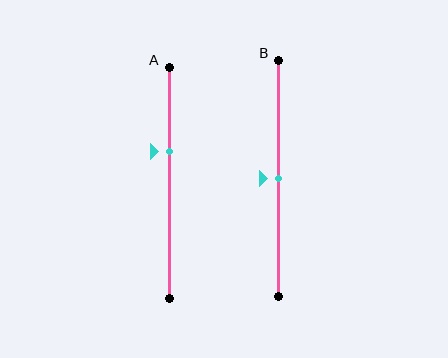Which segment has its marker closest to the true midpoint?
Segment B has its marker closest to the true midpoint.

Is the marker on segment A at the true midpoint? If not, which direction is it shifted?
No, the marker on segment A is shifted upward by about 13% of the segment length.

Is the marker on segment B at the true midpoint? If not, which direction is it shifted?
Yes, the marker on segment B is at the true midpoint.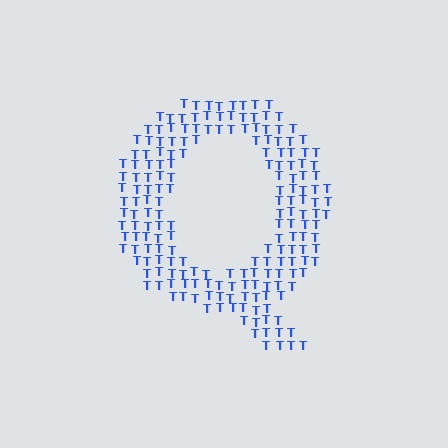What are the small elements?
The small elements are letter T's.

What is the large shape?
The large shape is the letter Q.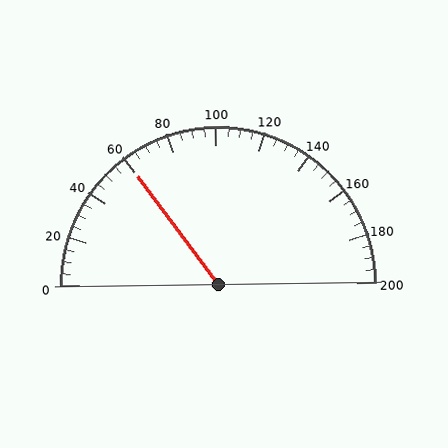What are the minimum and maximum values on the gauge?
The gauge ranges from 0 to 200.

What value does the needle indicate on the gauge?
The needle indicates approximately 60.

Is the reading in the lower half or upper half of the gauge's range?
The reading is in the lower half of the range (0 to 200).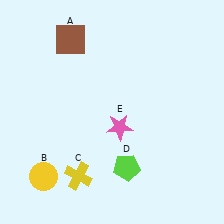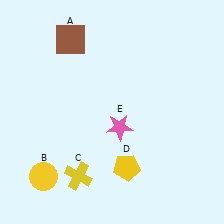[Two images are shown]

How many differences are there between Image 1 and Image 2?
There is 1 difference between the two images.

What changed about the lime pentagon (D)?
In Image 1, D is lime. In Image 2, it changed to yellow.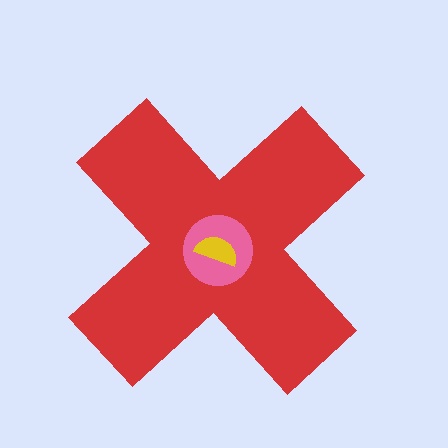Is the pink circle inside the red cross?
Yes.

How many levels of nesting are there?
3.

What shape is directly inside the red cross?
The pink circle.